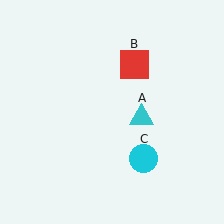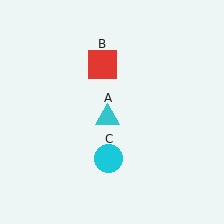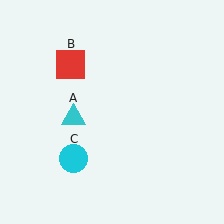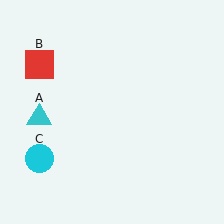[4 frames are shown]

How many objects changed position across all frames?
3 objects changed position: cyan triangle (object A), red square (object B), cyan circle (object C).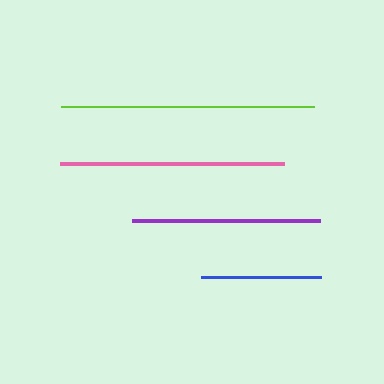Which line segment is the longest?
The lime line is the longest at approximately 252 pixels.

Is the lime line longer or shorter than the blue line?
The lime line is longer than the blue line.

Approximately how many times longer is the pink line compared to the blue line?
The pink line is approximately 1.9 times the length of the blue line.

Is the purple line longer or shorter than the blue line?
The purple line is longer than the blue line.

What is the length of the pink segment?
The pink segment is approximately 224 pixels long.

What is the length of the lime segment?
The lime segment is approximately 252 pixels long.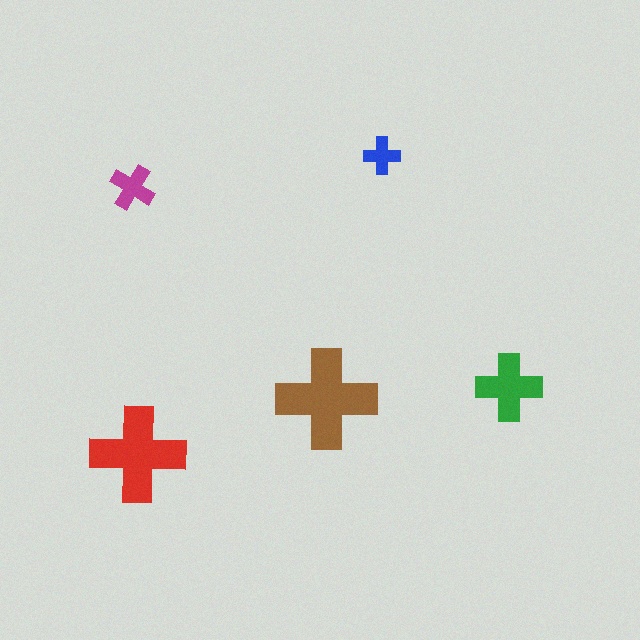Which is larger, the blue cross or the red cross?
The red one.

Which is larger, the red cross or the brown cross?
The brown one.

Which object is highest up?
The blue cross is topmost.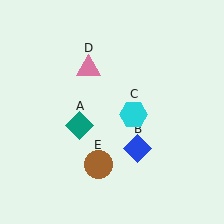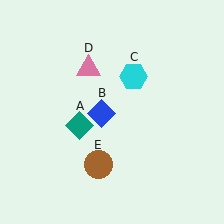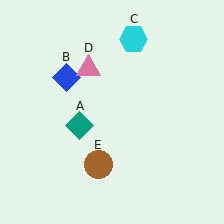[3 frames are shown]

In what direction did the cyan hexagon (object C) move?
The cyan hexagon (object C) moved up.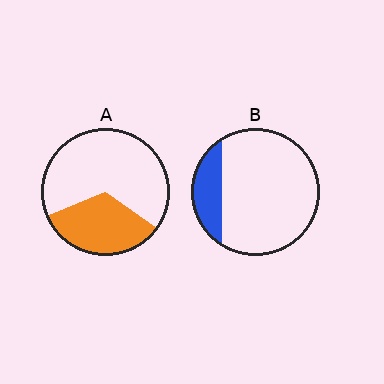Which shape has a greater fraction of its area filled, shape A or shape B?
Shape A.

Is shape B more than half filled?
No.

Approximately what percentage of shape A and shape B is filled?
A is approximately 35% and B is approximately 20%.